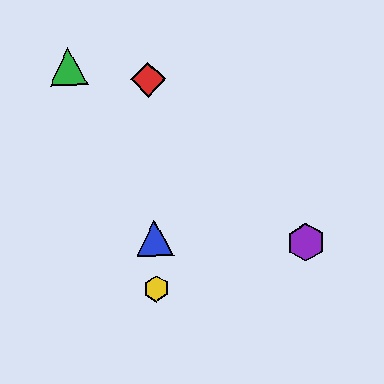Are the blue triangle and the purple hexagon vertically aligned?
No, the blue triangle is at x≈155 and the purple hexagon is at x≈306.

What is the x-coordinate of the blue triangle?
The blue triangle is at x≈155.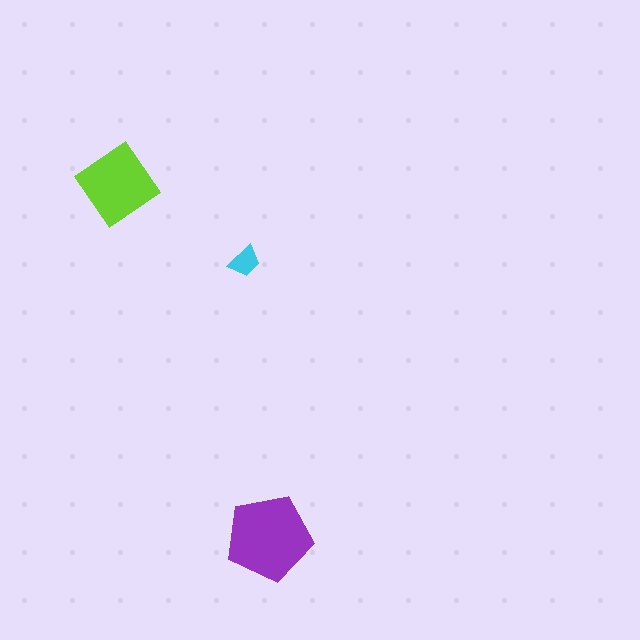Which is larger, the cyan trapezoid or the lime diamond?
The lime diamond.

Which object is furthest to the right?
The purple pentagon is rightmost.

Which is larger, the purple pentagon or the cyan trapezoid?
The purple pentagon.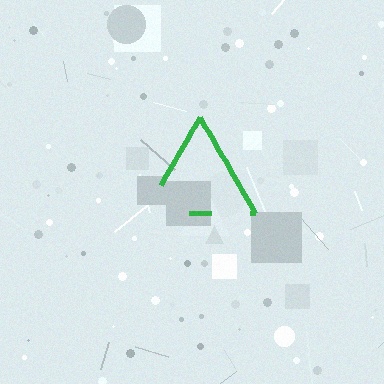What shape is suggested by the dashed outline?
The dashed outline suggests a triangle.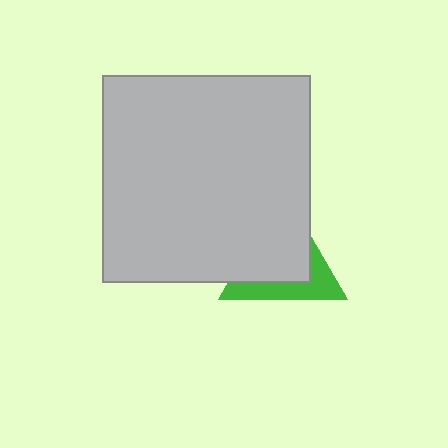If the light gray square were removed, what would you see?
You would see the complete green triangle.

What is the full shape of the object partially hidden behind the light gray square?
The partially hidden object is a green triangle.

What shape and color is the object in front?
The object in front is a light gray square.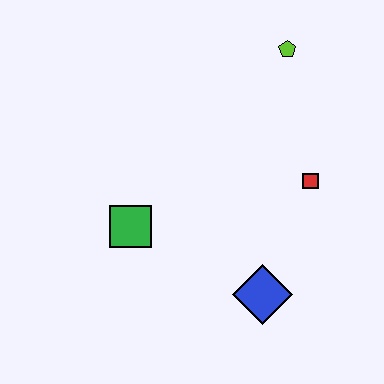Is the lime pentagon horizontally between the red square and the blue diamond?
Yes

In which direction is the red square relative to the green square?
The red square is to the right of the green square.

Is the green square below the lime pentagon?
Yes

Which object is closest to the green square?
The blue diamond is closest to the green square.